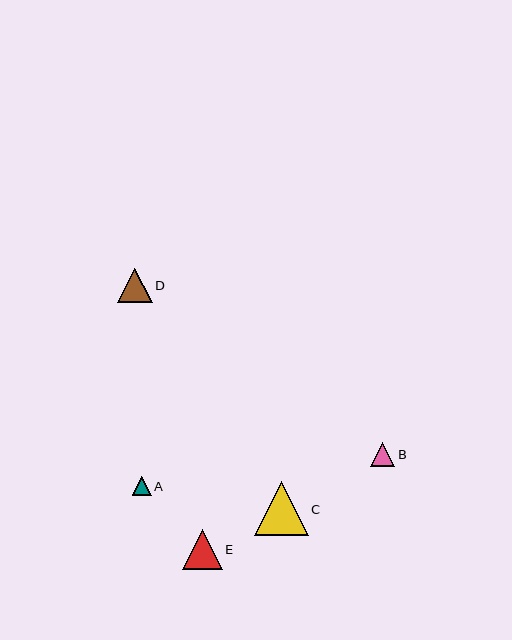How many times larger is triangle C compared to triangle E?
Triangle C is approximately 1.4 times the size of triangle E.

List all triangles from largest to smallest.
From largest to smallest: C, E, D, B, A.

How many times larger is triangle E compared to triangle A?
Triangle E is approximately 2.1 times the size of triangle A.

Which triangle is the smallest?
Triangle A is the smallest with a size of approximately 19 pixels.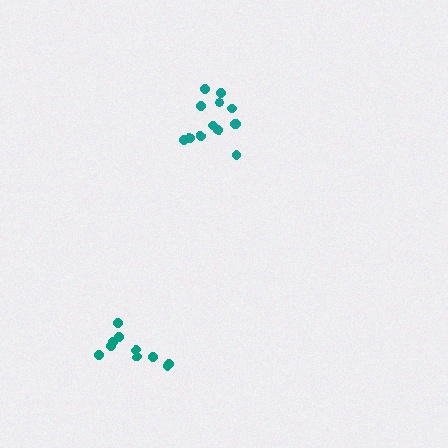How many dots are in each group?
Group 1: 10 dots, Group 2: 13 dots (23 total).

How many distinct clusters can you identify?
There are 2 distinct clusters.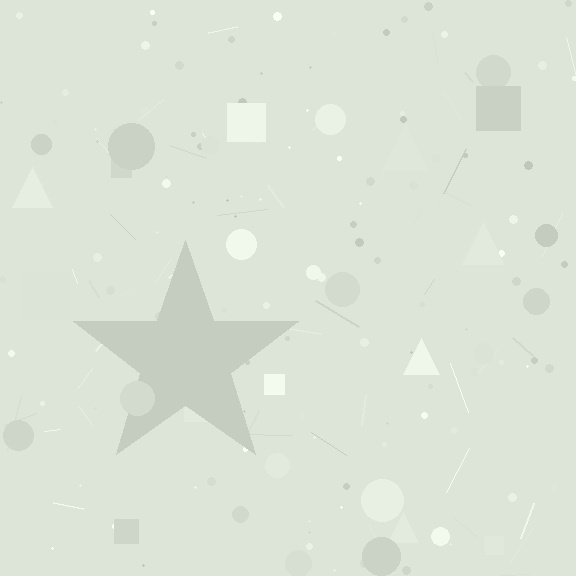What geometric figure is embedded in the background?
A star is embedded in the background.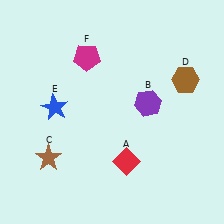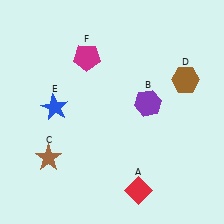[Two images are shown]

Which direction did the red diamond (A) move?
The red diamond (A) moved down.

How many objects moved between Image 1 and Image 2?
1 object moved between the two images.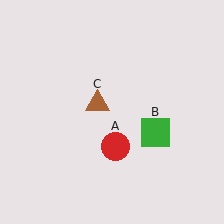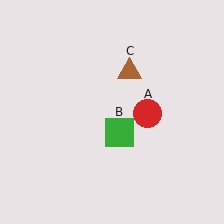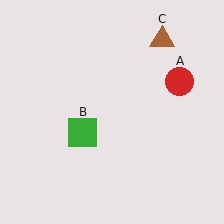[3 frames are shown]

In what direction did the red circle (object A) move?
The red circle (object A) moved up and to the right.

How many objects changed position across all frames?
3 objects changed position: red circle (object A), green square (object B), brown triangle (object C).